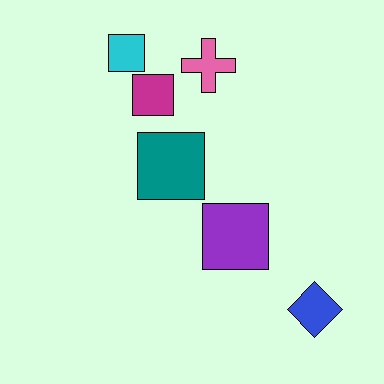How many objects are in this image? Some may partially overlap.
There are 6 objects.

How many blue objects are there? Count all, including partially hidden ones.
There is 1 blue object.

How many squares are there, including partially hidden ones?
There are 4 squares.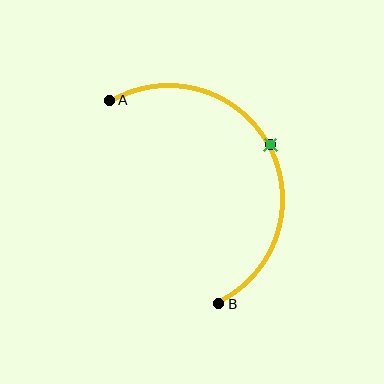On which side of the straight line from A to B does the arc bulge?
The arc bulges to the right of the straight line connecting A and B.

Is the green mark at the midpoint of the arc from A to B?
Yes. The green mark lies on the arc at equal arc-length from both A and B — it is the arc midpoint.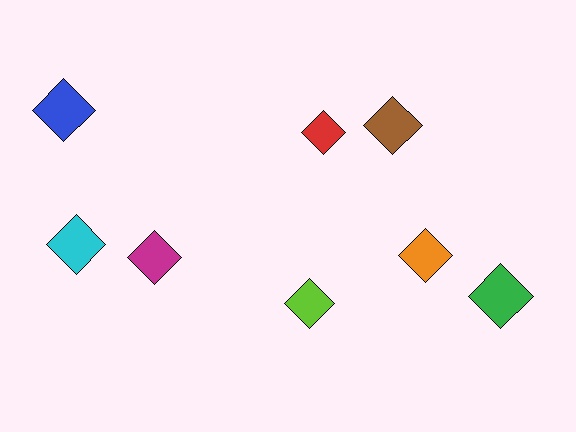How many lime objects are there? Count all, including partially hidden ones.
There is 1 lime object.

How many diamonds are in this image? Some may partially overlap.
There are 8 diamonds.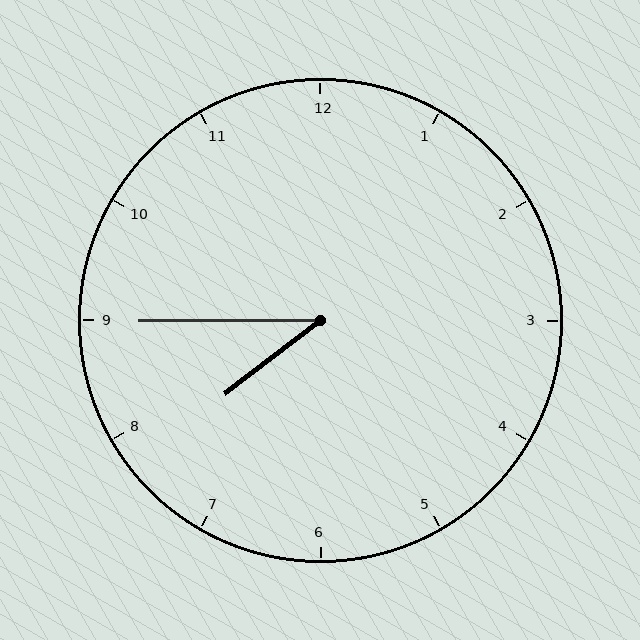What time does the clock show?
7:45.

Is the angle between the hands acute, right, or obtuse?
It is acute.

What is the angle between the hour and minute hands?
Approximately 38 degrees.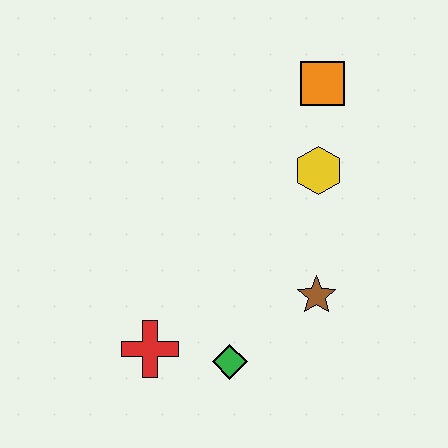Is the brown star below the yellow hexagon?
Yes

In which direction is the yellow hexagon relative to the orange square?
The yellow hexagon is below the orange square.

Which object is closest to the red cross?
The green diamond is closest to the red cross.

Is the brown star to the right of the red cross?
Yes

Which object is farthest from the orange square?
The red cross is farthest from the orange square.